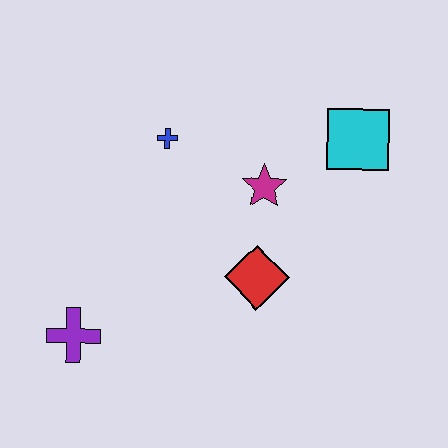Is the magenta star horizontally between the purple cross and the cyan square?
Yes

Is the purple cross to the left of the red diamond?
Yes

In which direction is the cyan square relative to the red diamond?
The cyan square is above the red diamond.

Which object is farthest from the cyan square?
The purple cross is farthest from the cyan square.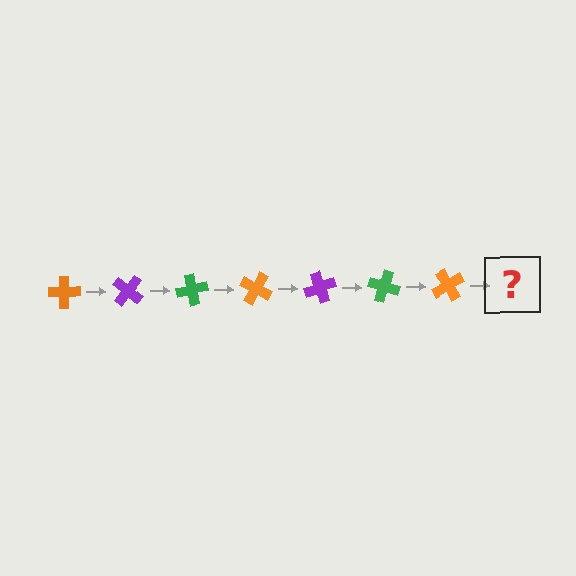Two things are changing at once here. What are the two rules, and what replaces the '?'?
The two rules are that it rotates 40 degrees each step and the color cycles through orange, purple, and green. The '?' should be a purple cross, rotated 280 degrees from the start.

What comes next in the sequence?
The next element should be a purple cross, rotated 280 degrees from the start.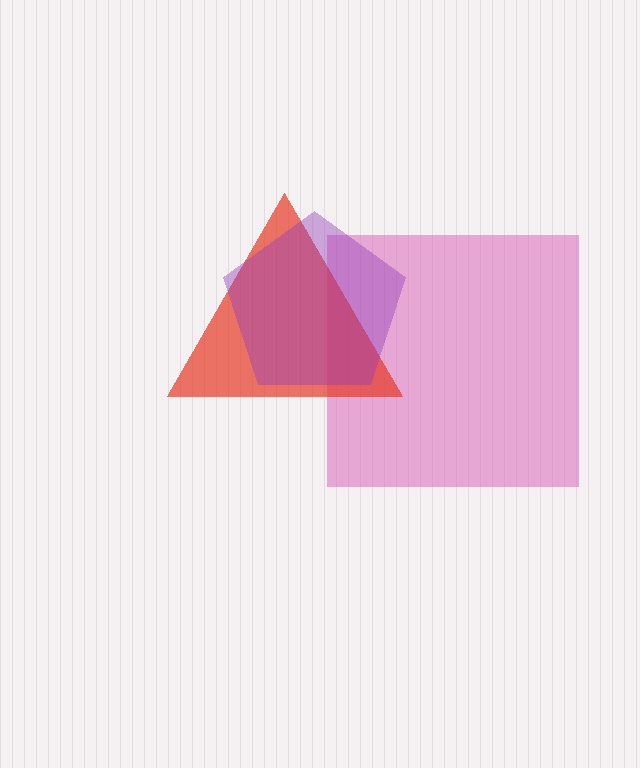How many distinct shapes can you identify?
There are 3 distinct shapes: a pink square, a red triangle, a purple pentagon.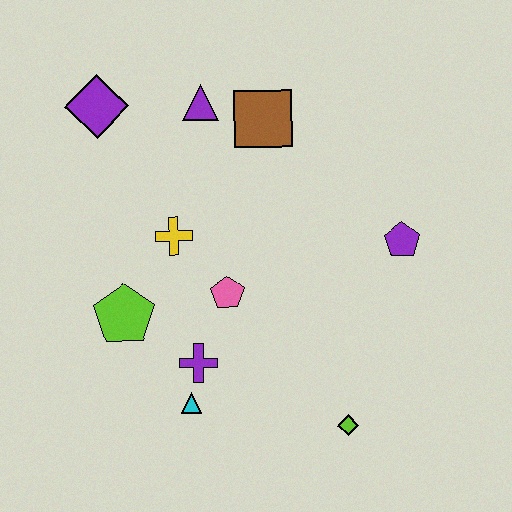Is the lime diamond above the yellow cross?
No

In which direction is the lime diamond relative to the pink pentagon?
The lime diamond is below the pink pentagon.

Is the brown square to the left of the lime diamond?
Yes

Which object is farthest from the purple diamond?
The lime diamond is farthest from the purple diamond.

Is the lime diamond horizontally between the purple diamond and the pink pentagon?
No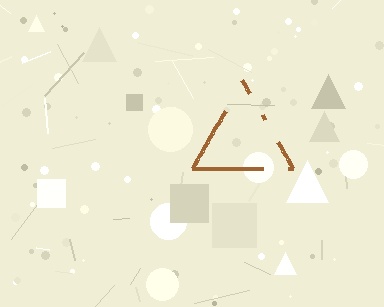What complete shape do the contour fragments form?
The contour fragments form a triangle.